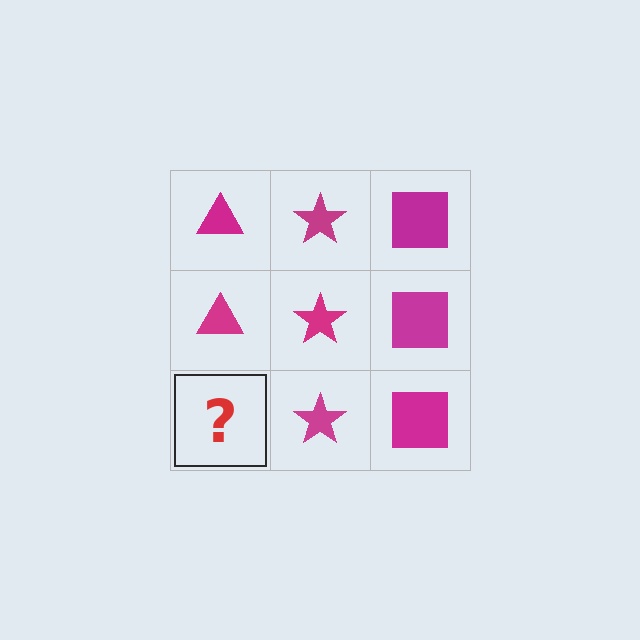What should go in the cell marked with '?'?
The missing cell should contain a magenta triangle.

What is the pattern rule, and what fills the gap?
The rule is that each column has a consistent shape. The gap should be filled with a magenta triangle.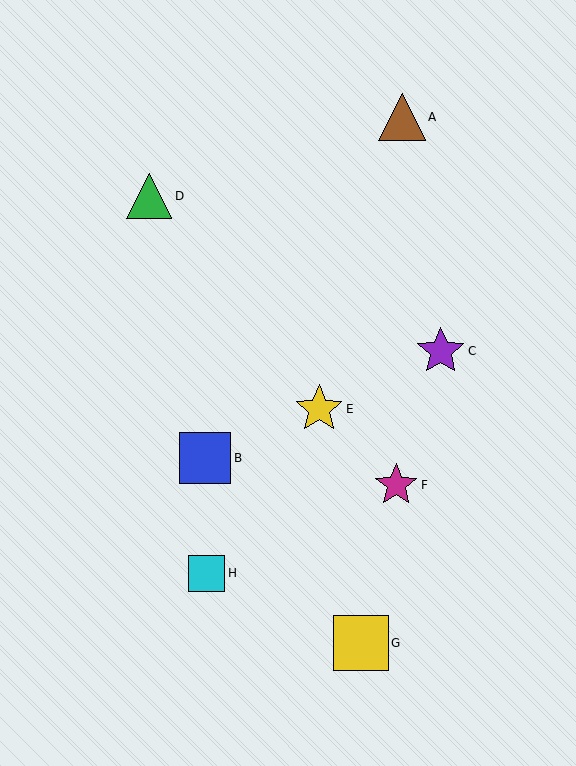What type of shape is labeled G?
Shape G is a yellow square.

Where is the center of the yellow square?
The center of the yellow square is at (361, 643).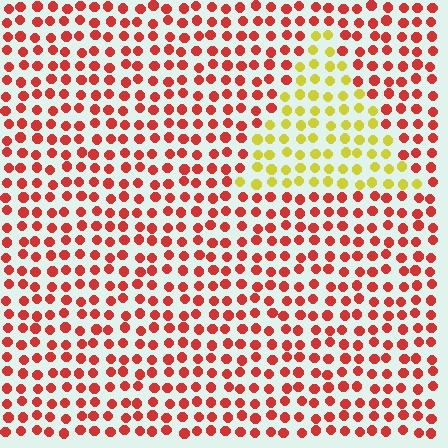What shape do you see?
I see a triangle.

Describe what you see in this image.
The image is filled with small red elements in a uniform arrangement. A triangle-shaped region is visible where the elements are tinted to a slightly different hue, forming a subtle color boundary.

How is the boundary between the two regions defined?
The boundary is defined purely by a slight shift in hue (about 61 degrees). Spacing, size, and orientation are identical on both sides.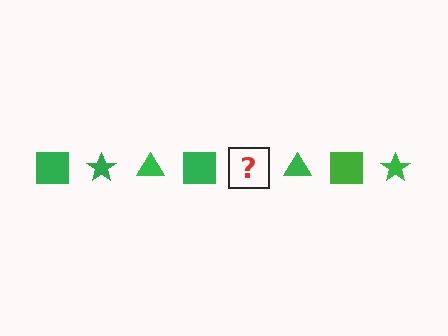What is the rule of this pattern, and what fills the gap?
The rule is that the pattern cycles through square, star, triangle shapes in green. The gap should be filled with a green star.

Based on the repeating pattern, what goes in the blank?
The blank should be a green star.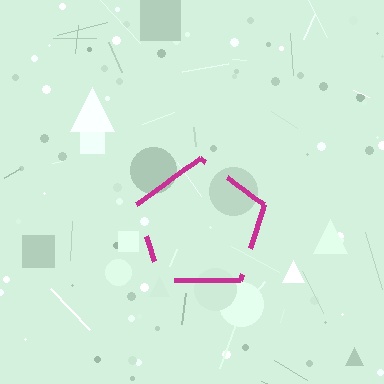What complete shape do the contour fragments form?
The contour fragments form a pentagon.